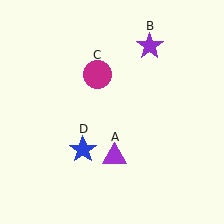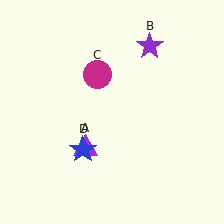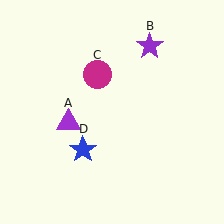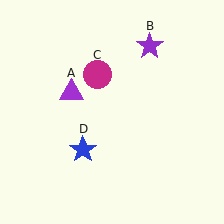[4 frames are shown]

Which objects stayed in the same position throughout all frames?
Purple star (object B) and magenta circle (object C) and blue star (object D) remained stationary.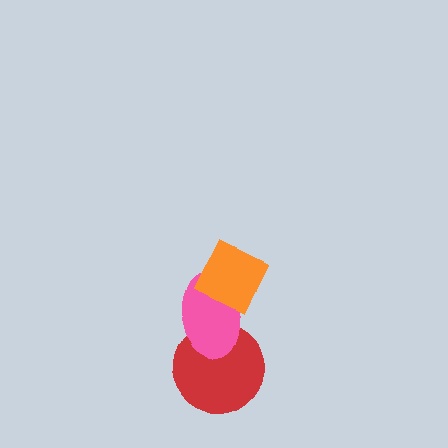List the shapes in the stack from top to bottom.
From top to bottom: the orange diamond, the pink ellipse, the red circle.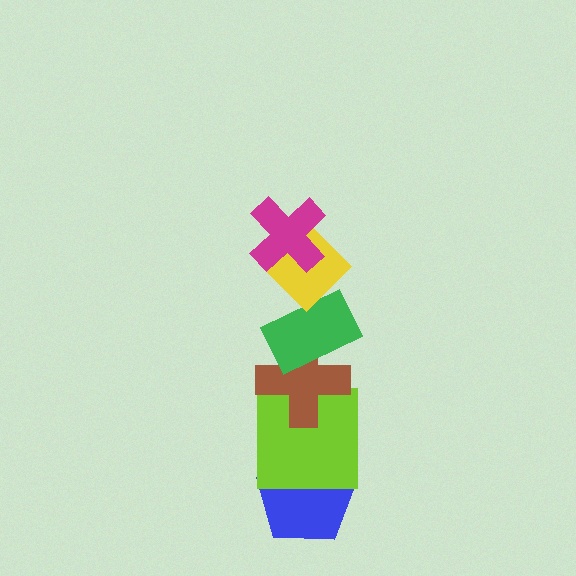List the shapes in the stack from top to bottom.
From top to bottom: the magenta cross, the yellow diamond, the green rectangle, the brown cross, the lime square, the blue pentagon.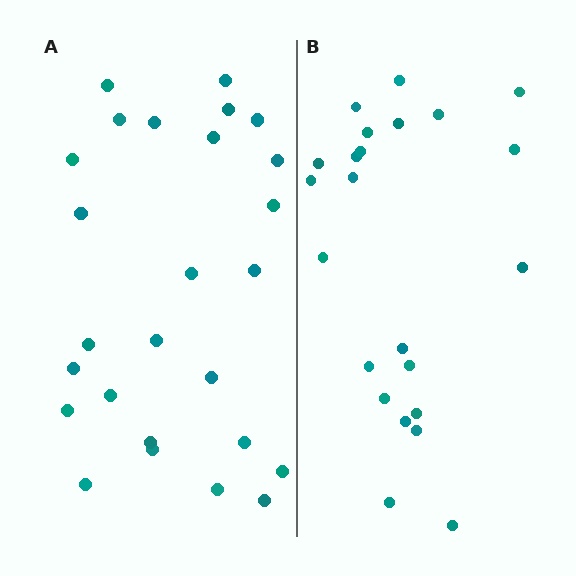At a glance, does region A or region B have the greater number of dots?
Region A (the left region) has more dots.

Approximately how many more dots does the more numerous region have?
Region A has just a few more — roughly 2 or 3 more dots than region B.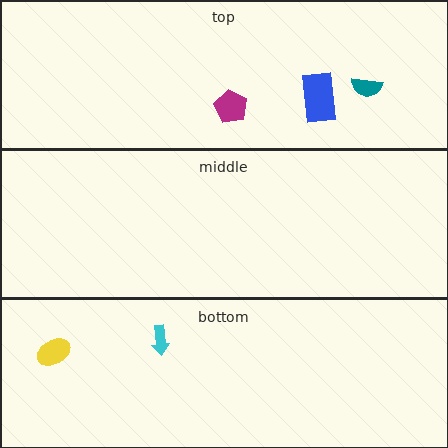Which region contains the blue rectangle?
The top region.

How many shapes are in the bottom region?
2.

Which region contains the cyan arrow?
The bottom region.